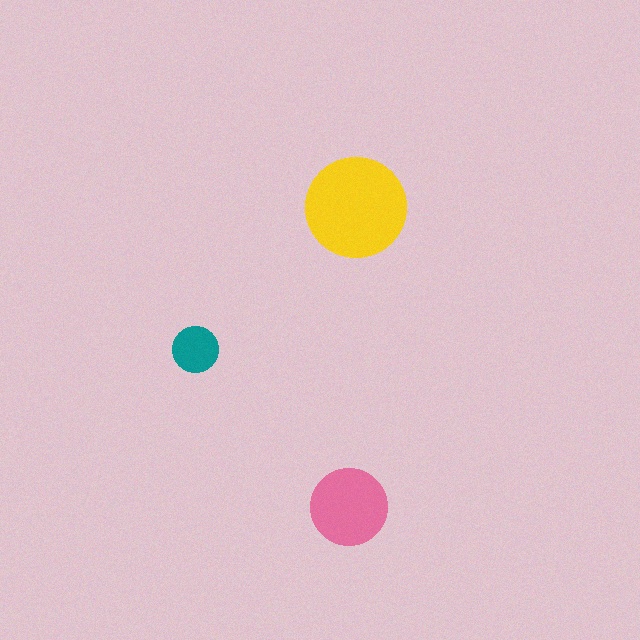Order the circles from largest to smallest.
the yellow one, the pink one, the teal one.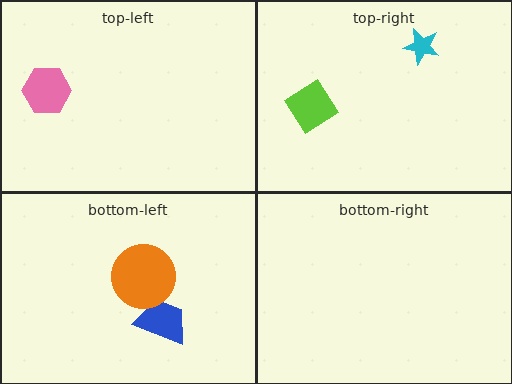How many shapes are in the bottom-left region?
2.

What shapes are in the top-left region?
The pink hexagon.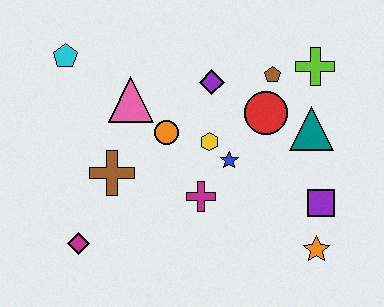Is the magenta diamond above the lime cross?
No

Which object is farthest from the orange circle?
The orange star is farthest from the orange circle.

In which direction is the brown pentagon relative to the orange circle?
The brown pentagon is to the right of the orange circle.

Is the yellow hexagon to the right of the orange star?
No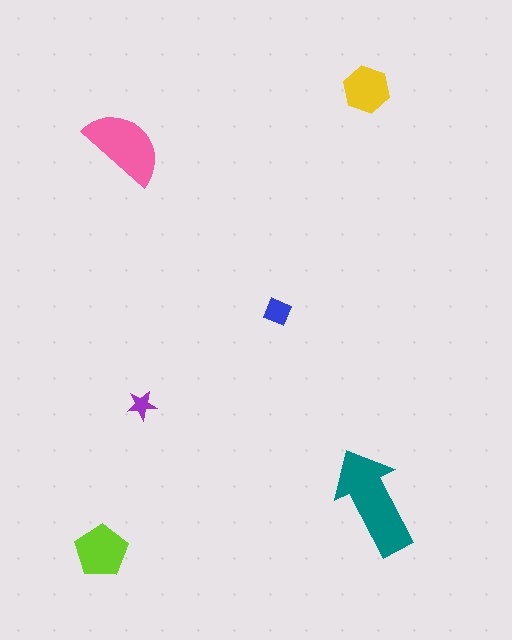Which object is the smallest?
The purple star.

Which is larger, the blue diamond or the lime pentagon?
The lime pentagon.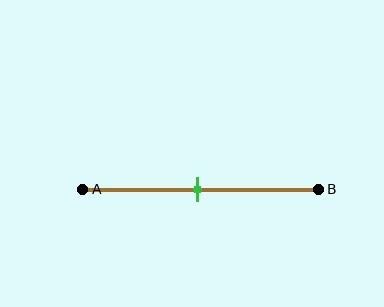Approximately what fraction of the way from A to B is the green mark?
The green mark is approximately 50% of the way from A to B.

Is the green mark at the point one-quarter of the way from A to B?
No, the mark is at about 50% from A, not at the 25% one-quarter point.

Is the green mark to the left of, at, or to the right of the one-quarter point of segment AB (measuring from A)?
The green mark is to the right of the one-quarter point of segment AB.